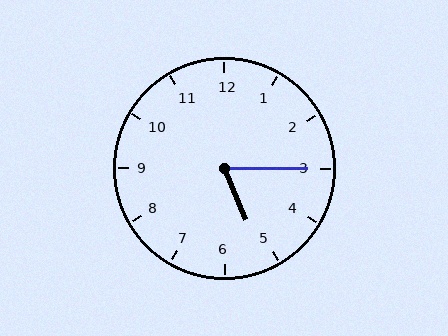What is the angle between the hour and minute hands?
Approximately 68 degrees.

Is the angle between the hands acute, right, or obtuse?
It is acute.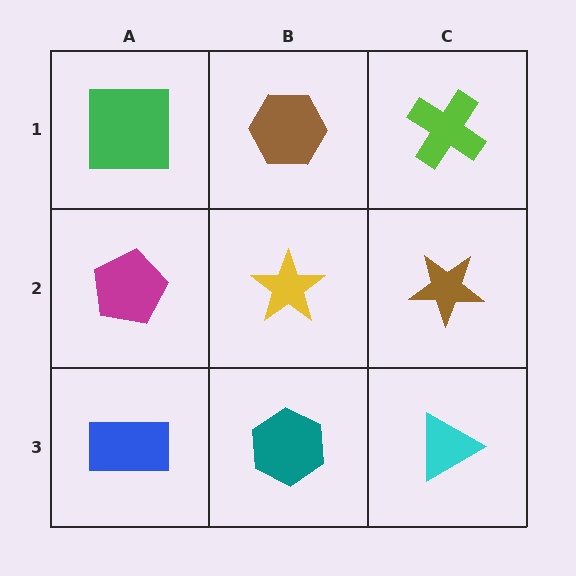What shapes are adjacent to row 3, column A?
A magenta pentagon (row 2, column A), a teal hexagon (row 3, column B).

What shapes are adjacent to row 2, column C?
A lime cross (row 1, column C), a cyan triangle (row 3, column C), a yellow star (row 2, column B).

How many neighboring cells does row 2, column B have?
4.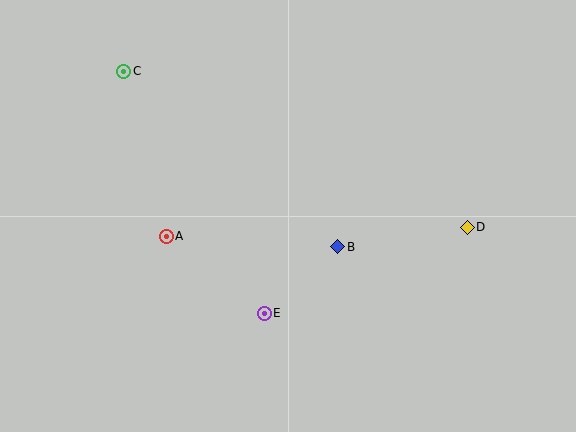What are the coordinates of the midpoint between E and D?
The midpoint between E and D is at (366, 270).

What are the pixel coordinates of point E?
Point E is at (264, 313).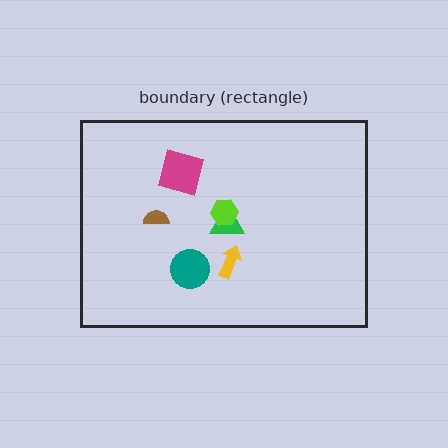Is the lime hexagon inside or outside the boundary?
Inside.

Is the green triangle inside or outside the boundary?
Inside.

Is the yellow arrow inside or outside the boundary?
Inside.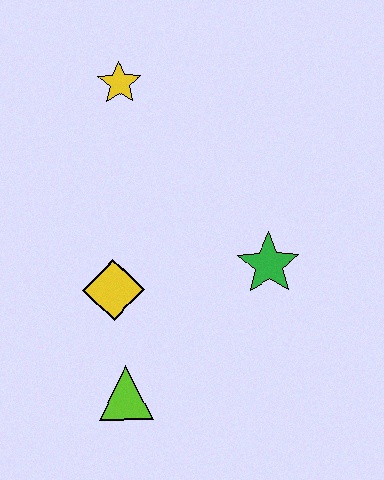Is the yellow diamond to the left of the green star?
Yes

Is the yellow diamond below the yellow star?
Yes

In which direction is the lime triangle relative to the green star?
The lime triangle is to the left of the green star.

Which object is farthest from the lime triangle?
The yellow star is farthest from the lime triangle.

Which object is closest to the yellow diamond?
The lime triangle is closest to the yellow diamond.